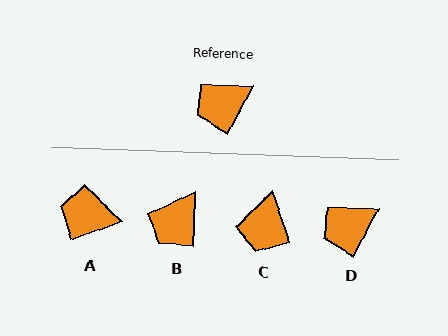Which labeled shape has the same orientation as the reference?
D.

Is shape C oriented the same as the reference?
No, it is off by about 46 degrees.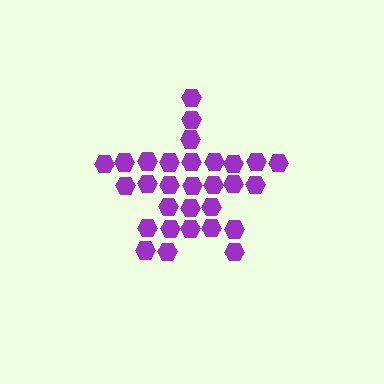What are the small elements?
The small elements are hexagons.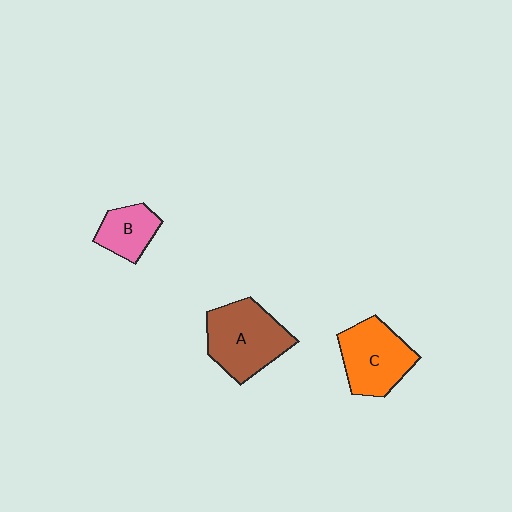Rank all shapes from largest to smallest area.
From largest to smallest: A (brown), C (orange), B (pink).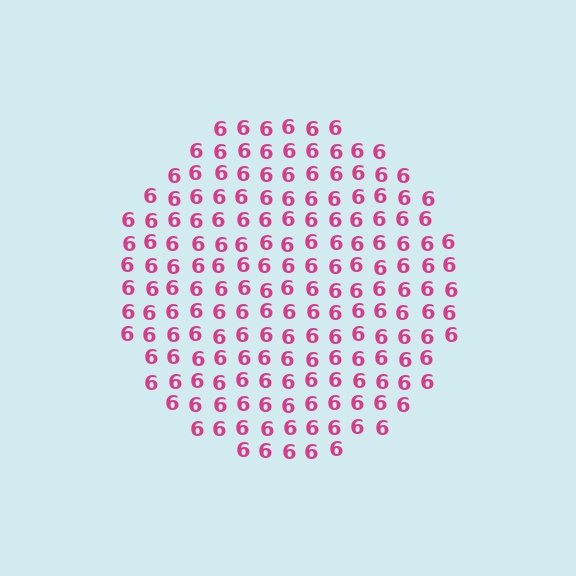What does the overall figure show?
The overall figure shows a circle.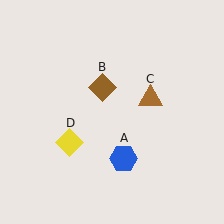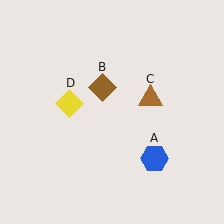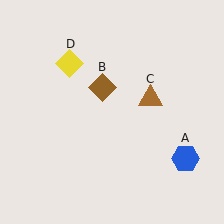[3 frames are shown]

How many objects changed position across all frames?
2 objects changed position: blue hexagon (object A), yellow diamond (object D).